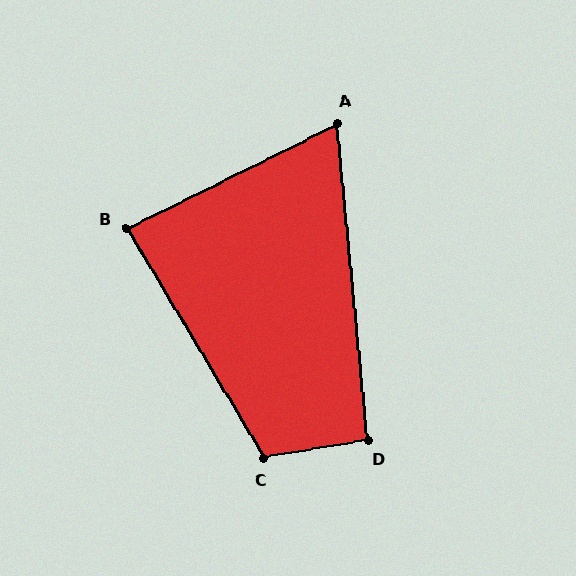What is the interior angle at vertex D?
Approximately 94 degrees (approximately right).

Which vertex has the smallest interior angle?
A, at approximately 69 degrees.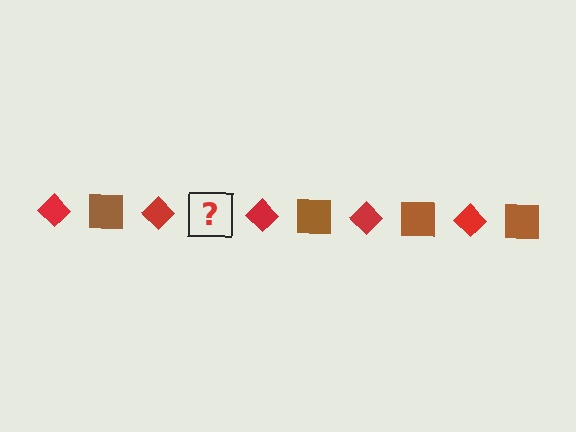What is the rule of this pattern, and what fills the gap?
The rule is that the pattern alternates between red diamond and brown square. The gap should be filled with a brown square.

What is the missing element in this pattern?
The missing element is a brown square.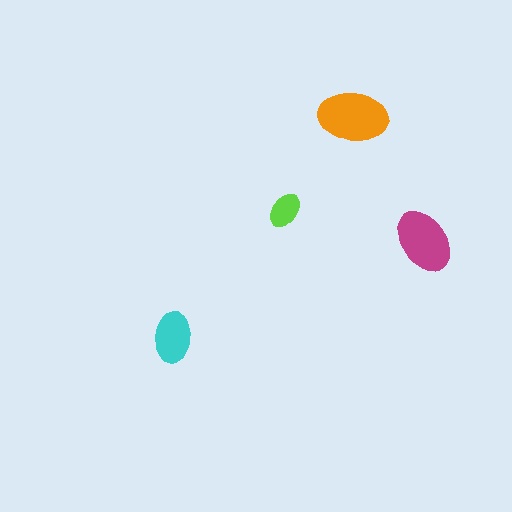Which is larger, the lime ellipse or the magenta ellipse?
The magenta one.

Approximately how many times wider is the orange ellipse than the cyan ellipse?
About 1.5 times wider.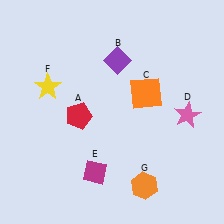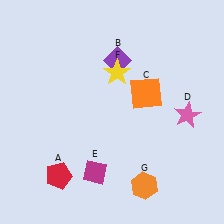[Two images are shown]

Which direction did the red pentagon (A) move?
The red pentagon (A) moved down.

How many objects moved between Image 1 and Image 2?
2 objects moved between the two images.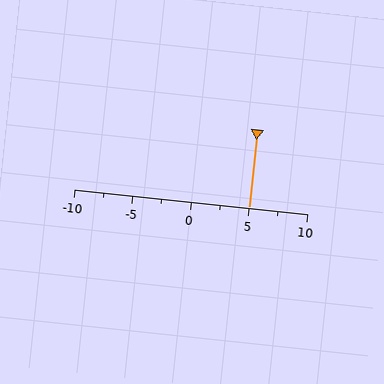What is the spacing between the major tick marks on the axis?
The major ticks are spaced 5 apart.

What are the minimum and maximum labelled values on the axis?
The axis runs from -10 to 10.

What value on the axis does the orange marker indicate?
The marker indicates approximately 5.